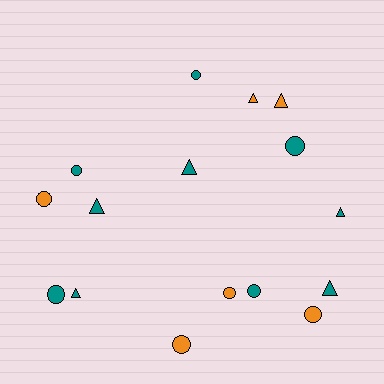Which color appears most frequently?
Teal, with 10 objects.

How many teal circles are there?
There are 5 teal circles.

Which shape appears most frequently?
Circle, with 9 objects.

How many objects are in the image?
There are 16 objects.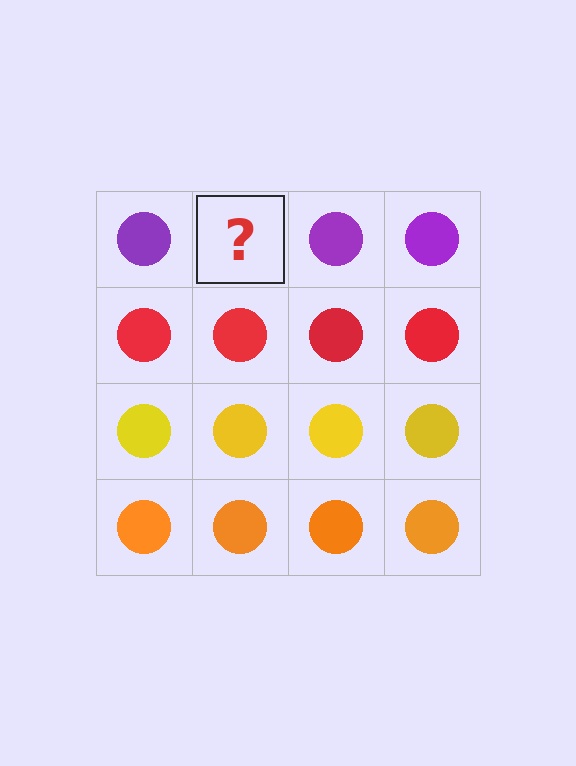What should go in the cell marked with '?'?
The missing cell should contain a purple circle.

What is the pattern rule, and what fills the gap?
The rule is that each row has a consistent color. The gap should be filled with a purple circle.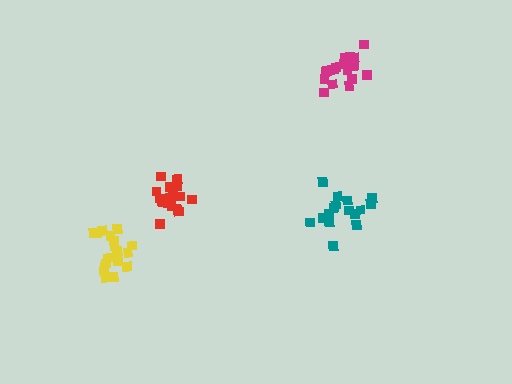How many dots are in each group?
Group 1: 19 dots, Group 2: 19 dots, Group 3: 17 dots, Group 4: 18 dots (73 total).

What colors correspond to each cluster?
The clusters are colored: yellow, magenta, teal, red.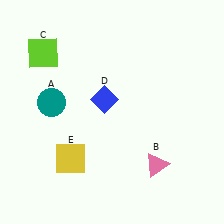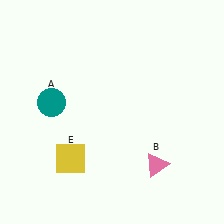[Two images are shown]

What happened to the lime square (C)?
The lime square (C) was removed in Image 2. It was in the top-left area of Image 1.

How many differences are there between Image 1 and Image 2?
There are 2 differences between the two images.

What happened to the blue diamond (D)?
The blue diamond (D) was removed in Image 2. It was in the top-left area of Image 1.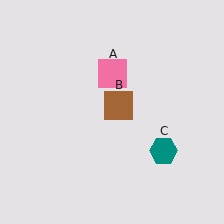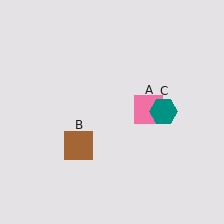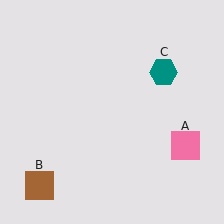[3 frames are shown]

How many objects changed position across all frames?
3 objects changed position: pink square (object A), brown square (object B), teal hexagon (object C).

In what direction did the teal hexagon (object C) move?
The teal hexagon (object C) moved up.